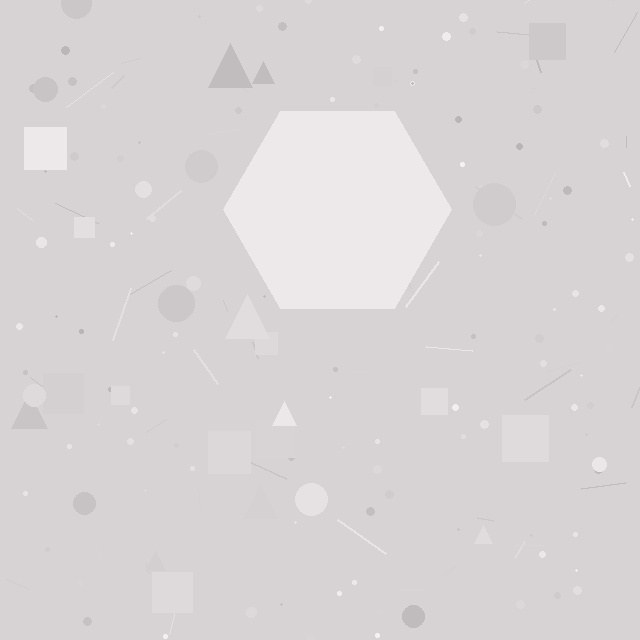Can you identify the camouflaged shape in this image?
The camouflaged shape is a hexagon.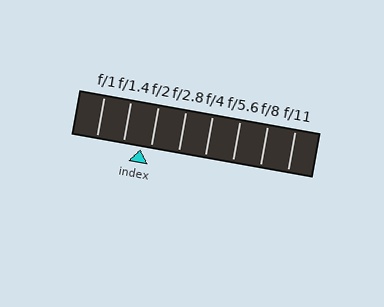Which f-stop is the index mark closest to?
The index mark is closest to f/2.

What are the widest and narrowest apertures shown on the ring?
The widest aperture shown is f/1 and the narrowest is f/11.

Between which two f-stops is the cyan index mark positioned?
The index mark is between f/1.4 and f/2.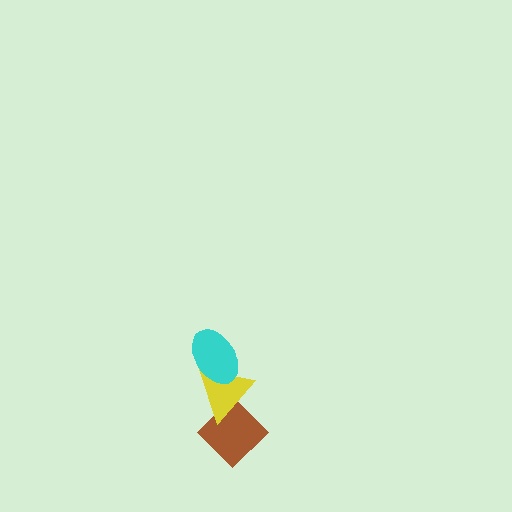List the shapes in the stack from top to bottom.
From top to bottom: the cyan ellipse, the yellow triangle, the brown diamond.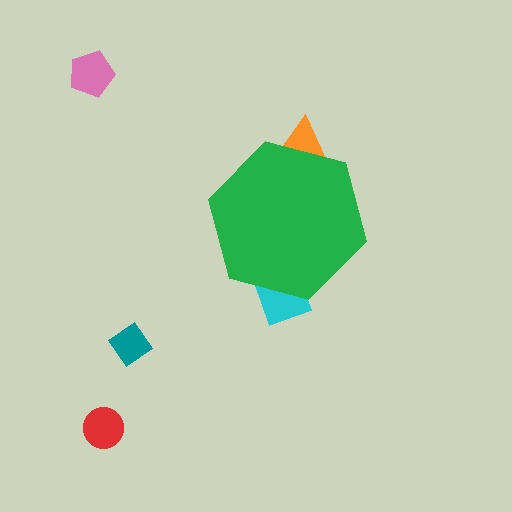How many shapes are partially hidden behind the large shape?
2 shapes are partially hidden.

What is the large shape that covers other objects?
A green hexagon.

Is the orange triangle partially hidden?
Yes, the orange triangle is partially hidden behind the green hexagon.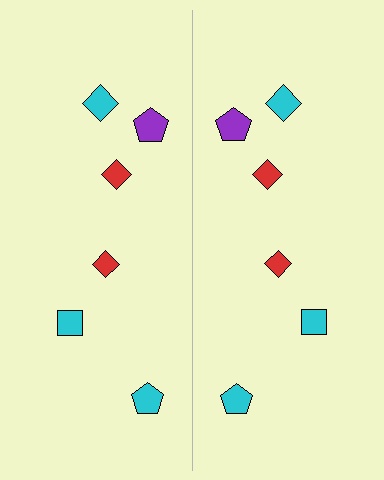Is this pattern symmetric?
Yes, this pattern has bilateral (reflection) symmetry.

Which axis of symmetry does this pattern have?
The pattern has a vertical axis of symmetry running through the center of the image.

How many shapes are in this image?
There are 12 shapes in this image.